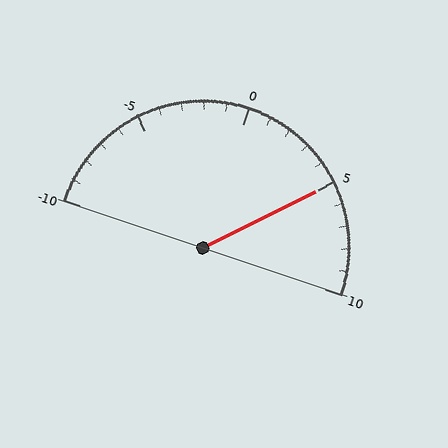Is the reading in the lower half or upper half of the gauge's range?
The reading is in the upper half of the range (-10 to 10).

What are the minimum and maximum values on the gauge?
The gauge ranges from -10 to 10.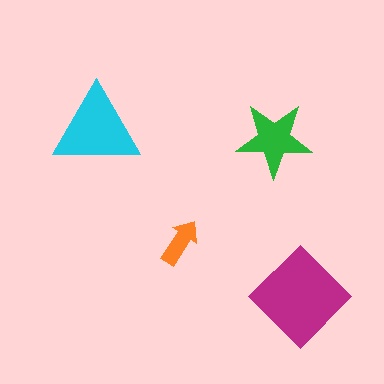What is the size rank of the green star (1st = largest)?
3rd.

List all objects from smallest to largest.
The orange arrow, the green star, the cyan triangle, the magenta diamond.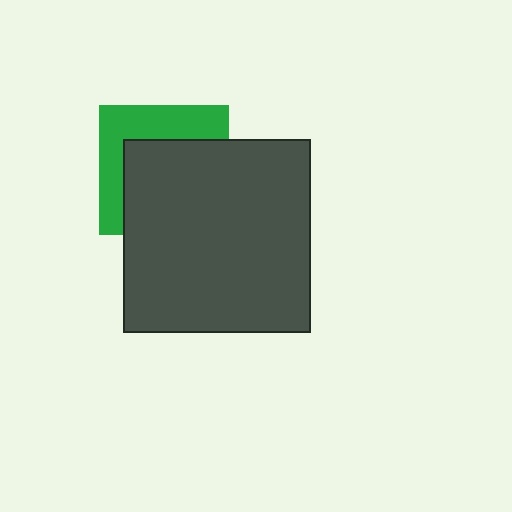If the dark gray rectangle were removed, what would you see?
You would see the complete green square.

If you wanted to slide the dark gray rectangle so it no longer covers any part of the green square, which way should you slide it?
Slide it toward the lower-right — that is the most direct way to separate the two shapes.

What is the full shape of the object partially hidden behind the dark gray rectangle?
The partially hidden object is a green square.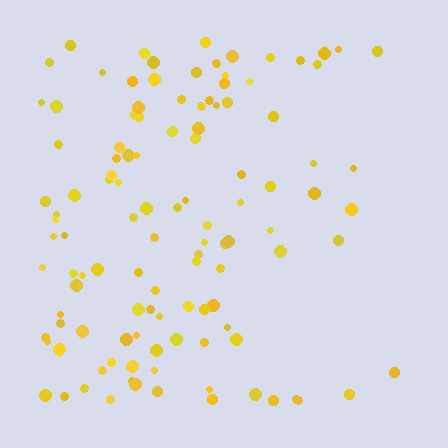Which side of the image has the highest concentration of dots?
The left.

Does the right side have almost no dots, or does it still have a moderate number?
Still a moderate number, just noticeably fewer than the left.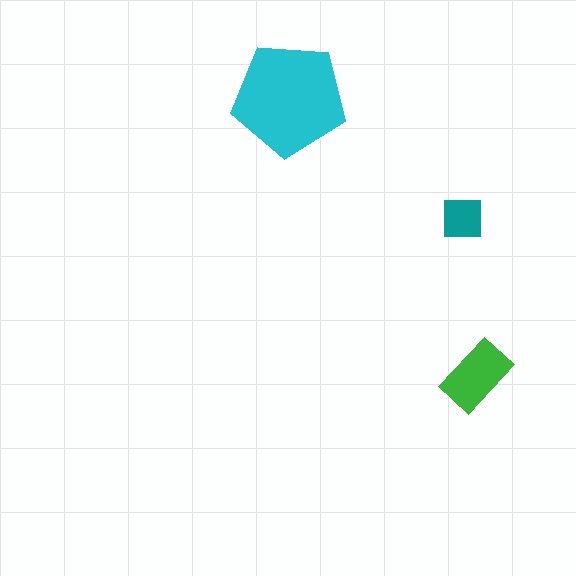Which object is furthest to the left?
The cyan pentagon is leftmost.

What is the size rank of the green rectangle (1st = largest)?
2nd.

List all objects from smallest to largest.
The teal square, the green rectangle, the cyan pentagon.